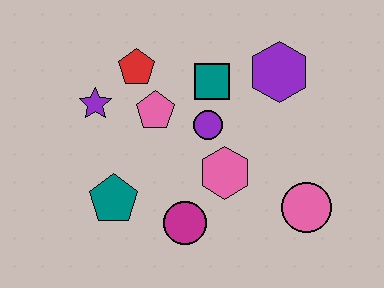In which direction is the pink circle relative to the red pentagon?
The pink circle is to the right of the red pentagon.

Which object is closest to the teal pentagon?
The magenta circle is closest to the teal pentagon.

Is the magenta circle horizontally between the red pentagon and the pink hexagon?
Yes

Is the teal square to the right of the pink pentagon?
Yes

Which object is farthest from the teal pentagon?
The purple hexagon is farthest from the teal pentagon.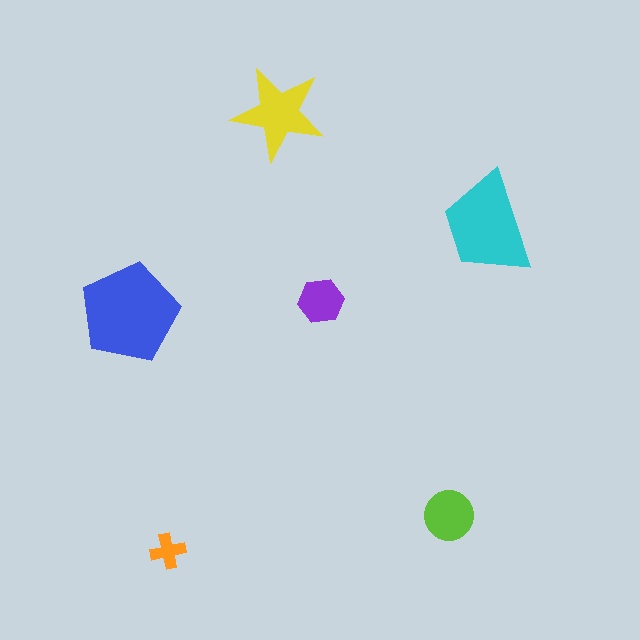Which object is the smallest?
The orange cross.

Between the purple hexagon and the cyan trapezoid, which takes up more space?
The cyan trapezoid.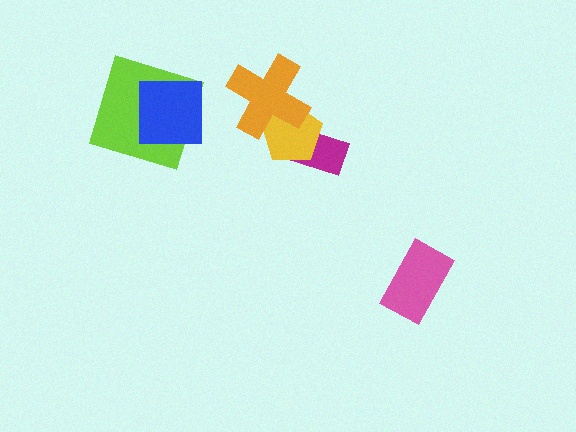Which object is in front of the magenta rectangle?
The yellow pentagon is in front of the magenta rectangle.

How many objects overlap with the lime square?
1 object overlaps with the lime square.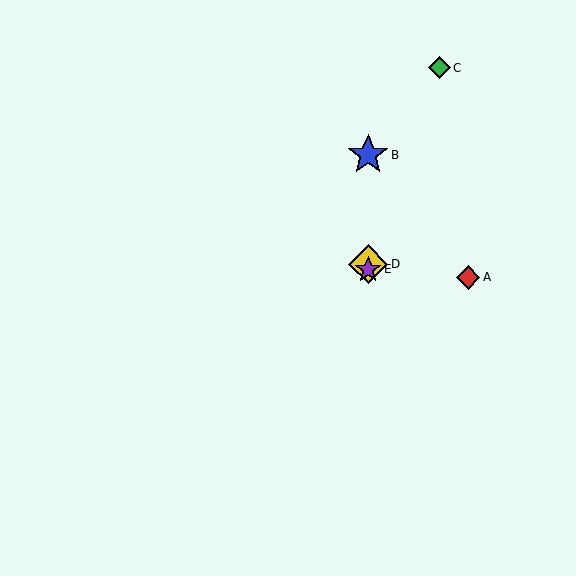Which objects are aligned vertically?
Objects B, D, E are aligned vertically.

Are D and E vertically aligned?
Yes, both are at x≈368.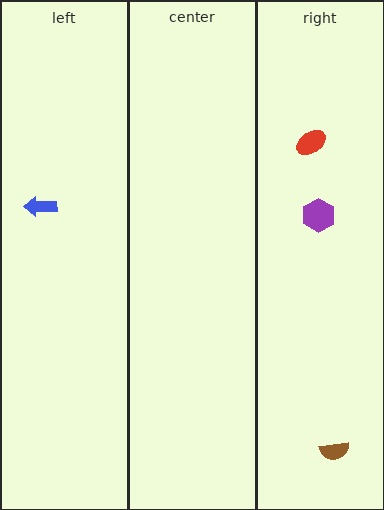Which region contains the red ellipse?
The right region.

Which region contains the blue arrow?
The left region.